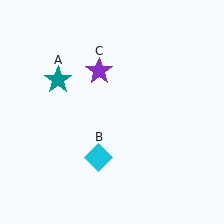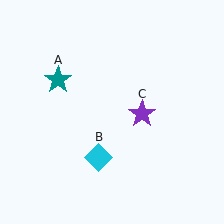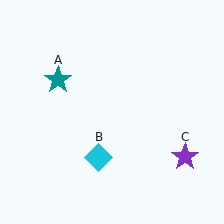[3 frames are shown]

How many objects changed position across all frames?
1 object changed position: purple star (object C).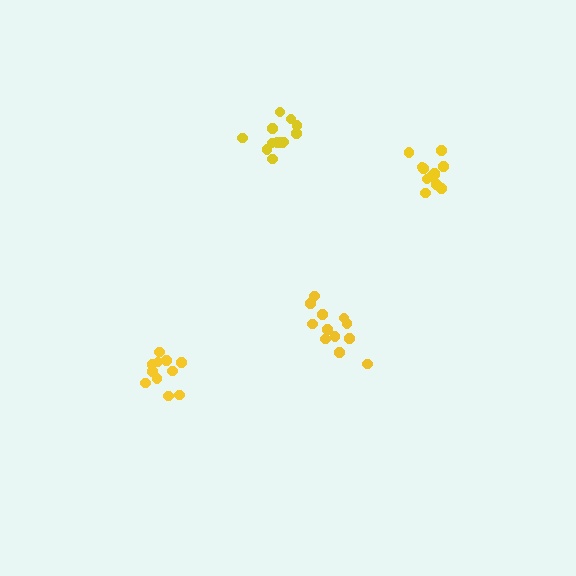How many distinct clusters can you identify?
There are 4 distinct clusters.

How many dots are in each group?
Group 1: 11 dots, Group 2: 12 dots, Group 3: 12 dots, Group 4: 12 dots (47 total).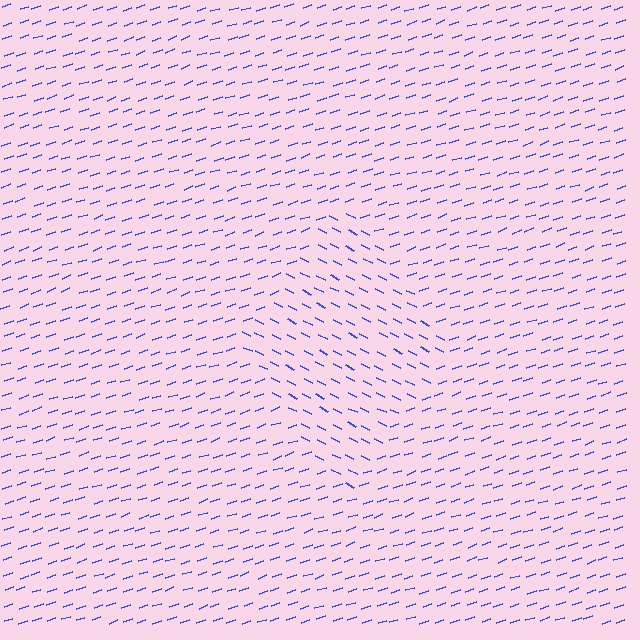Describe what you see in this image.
The image is filled with small blue line segments. A diamond region in the image has lines oriented differently from the surrounding lines, creating a visible texture boundary.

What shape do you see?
I see a diamond.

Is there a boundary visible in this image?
Yes, there is a texture boundary formed by a change in line orientation.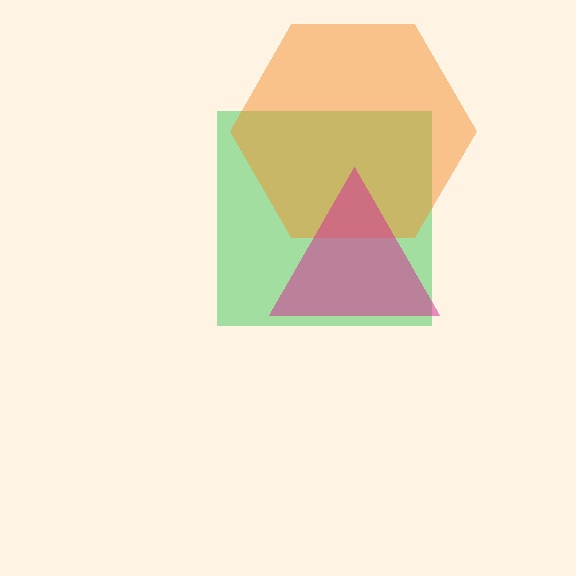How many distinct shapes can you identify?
There are 3 distinct shapes: a green square, an orange hexagon, a magenta triangle.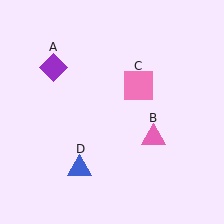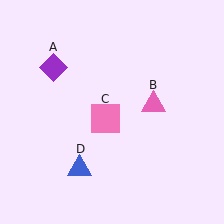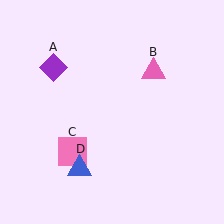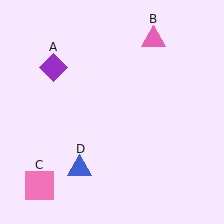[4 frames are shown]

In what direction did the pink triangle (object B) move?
The pink triangle (object B) moved up.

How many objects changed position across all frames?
2 objects changed position: pink triangle (object B), pink square (object C).